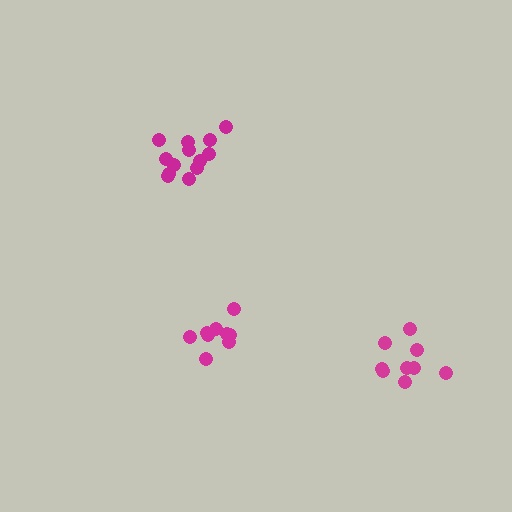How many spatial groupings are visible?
There are 3 spatial groupings.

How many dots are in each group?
Group 1: 10 dots, Group 2: 13 dots, Group 3: 9 dots (32 total).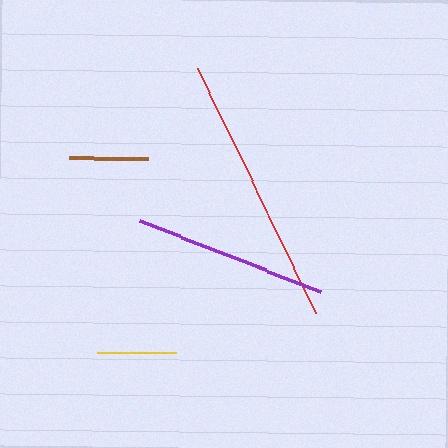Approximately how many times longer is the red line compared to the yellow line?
The red line is approximately 3.4 times the length of the yellow line.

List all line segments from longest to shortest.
From longest to shortest: red, purple, yellow, brown.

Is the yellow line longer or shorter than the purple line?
The purple line is longer than the yellow line.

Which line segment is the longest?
The red line is the longest at approximately 272 pixels.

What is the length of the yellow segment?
The yellow segment is approximately 80 pixels long.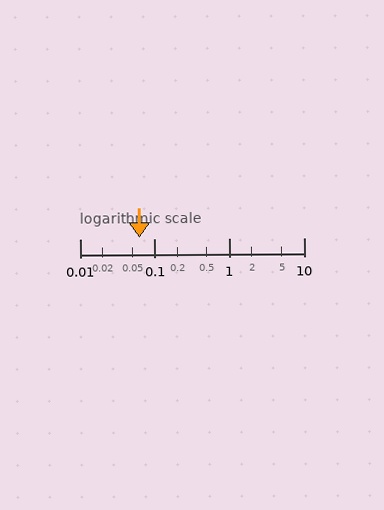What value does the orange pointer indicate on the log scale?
The pointer indicates approximately 0.063.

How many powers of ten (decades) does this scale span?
The scale spans 3 decades, from 0.01 to 10.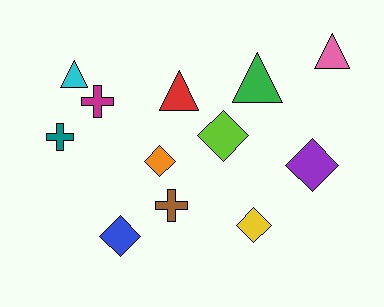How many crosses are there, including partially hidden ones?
There are 3 crosses.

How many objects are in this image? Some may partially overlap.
There are 12 objects.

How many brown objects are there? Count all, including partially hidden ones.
There is 1 brown object.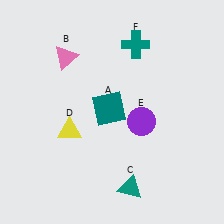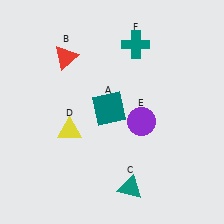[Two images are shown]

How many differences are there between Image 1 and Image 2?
There is 1 difference between the two images.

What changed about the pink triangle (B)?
In Image 1, B is pink. In Image 2, it changed to red.